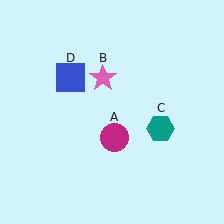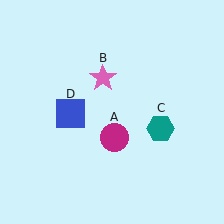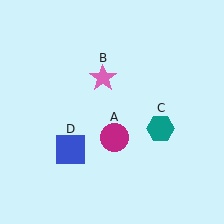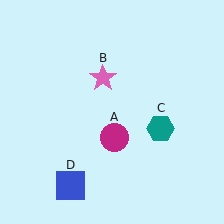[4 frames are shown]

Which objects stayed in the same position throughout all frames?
Magenta circle (object A) and pink star (object B) and teal hexagon (object C) remained stationary.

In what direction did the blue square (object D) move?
The blue square (object D) moved down.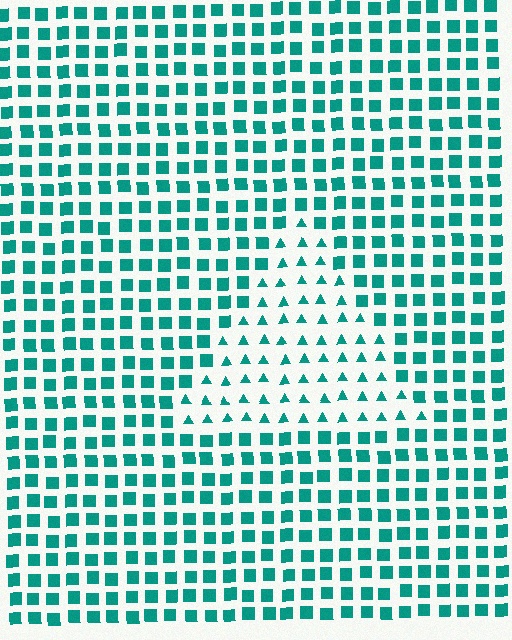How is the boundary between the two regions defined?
The boundary is defined by a change in element shape: triangles inside vs. squares outside. All elements share the same color and spacing.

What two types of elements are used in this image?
The image uses triangles inside the triangle region and squares outside it.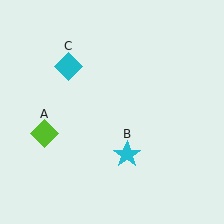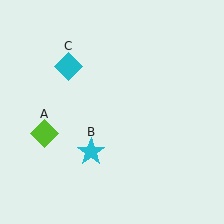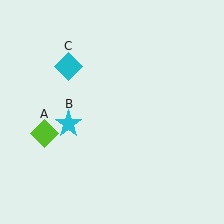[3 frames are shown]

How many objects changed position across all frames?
1 object changed position: cyan star (object B).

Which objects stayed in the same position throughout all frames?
Lime diamond (object A) and cyan diamond (object C) remained stationary.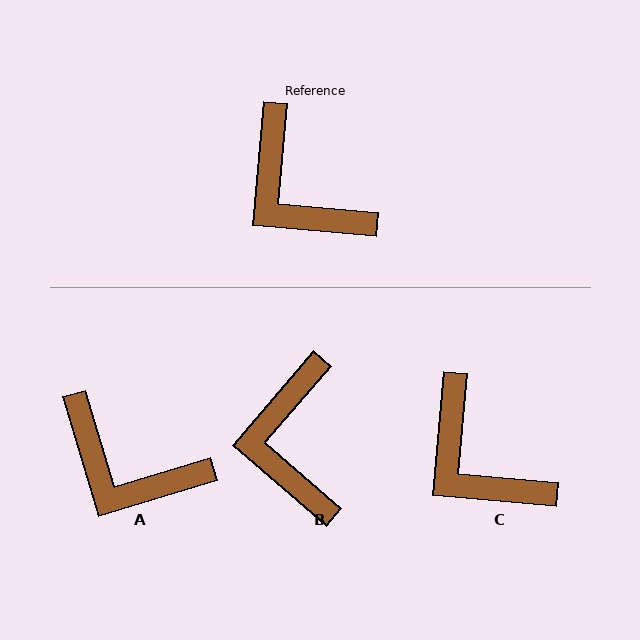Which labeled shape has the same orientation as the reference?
C.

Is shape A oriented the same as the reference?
No, it is off by about 22 degrees.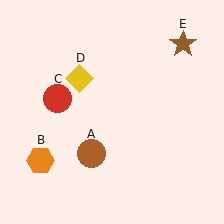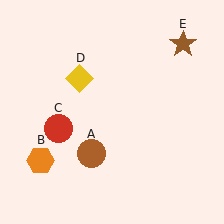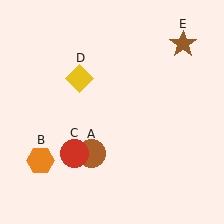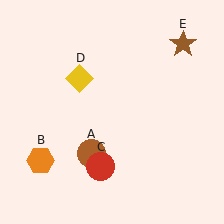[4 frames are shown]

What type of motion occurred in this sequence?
The red circle (object C) rotated counterclockwise around the center of the scene.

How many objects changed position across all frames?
1 object changed position: red circle (object C).